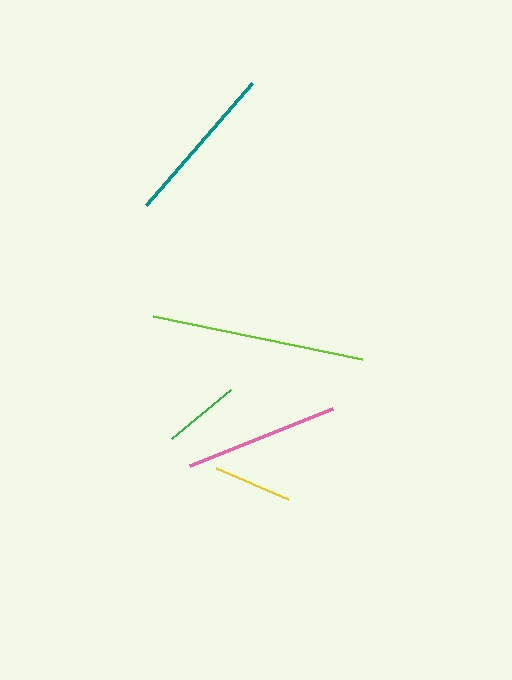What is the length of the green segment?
The green segment is approximately 77 pixels long.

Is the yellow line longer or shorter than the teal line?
The teal line is longer than the yellow line.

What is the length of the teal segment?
The teal segment is approximately 162 pixels long.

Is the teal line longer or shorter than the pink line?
The teal line is longer than the pink line.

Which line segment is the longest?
The lime line is the longest at approximately 214 pixels.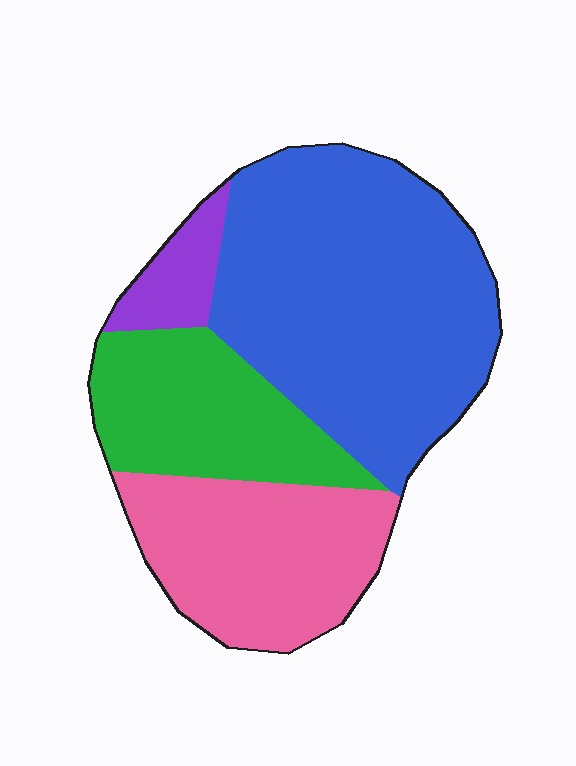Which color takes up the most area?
Blue, at roughly 50%.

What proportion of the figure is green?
Green covers around 20% of the figure.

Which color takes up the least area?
Purple, at roughly 5%.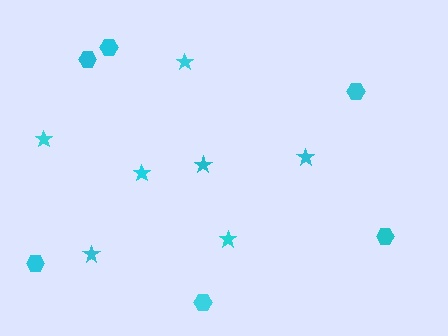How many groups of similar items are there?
There are 2 groups: one group of stars (7) and one group of hexagons (6).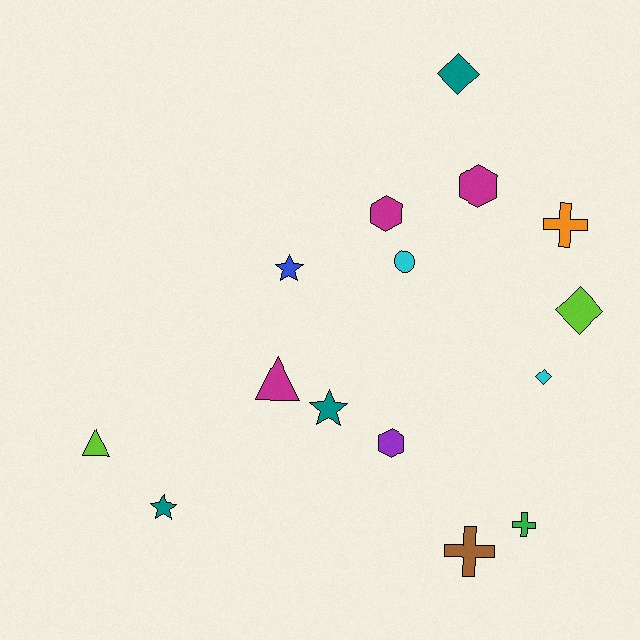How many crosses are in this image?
There are 3 crosses.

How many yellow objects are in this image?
There are no yellow objects.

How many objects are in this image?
There are 15 objects.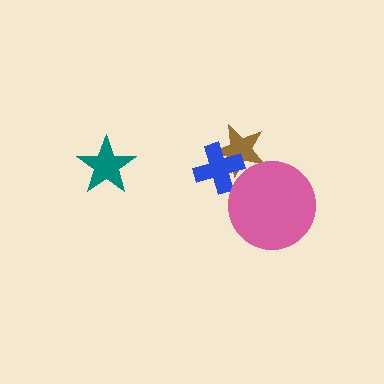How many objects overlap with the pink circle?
1 object overlaps with the pink circle.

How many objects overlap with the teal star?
0 objects overlap with the teal star.